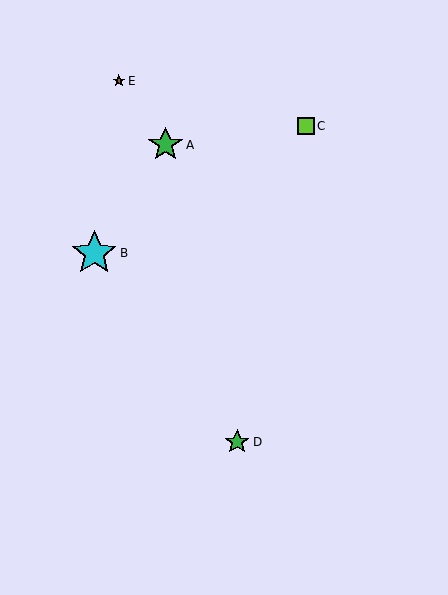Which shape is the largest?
The cyan star (labeled B) is the largest.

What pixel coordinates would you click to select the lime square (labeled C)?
Click at (306, 126) to select the lime square C.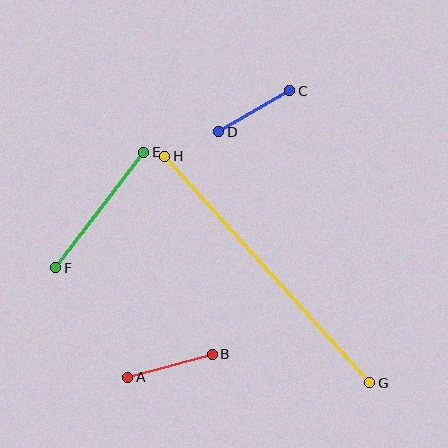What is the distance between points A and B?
The distance is approximately 87 pixels.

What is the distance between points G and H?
The distance is approximately 305 pixels.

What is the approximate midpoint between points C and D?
The midpoint is at approximately (254, 111) pixels.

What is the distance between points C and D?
The distance is approximately 82 pixels.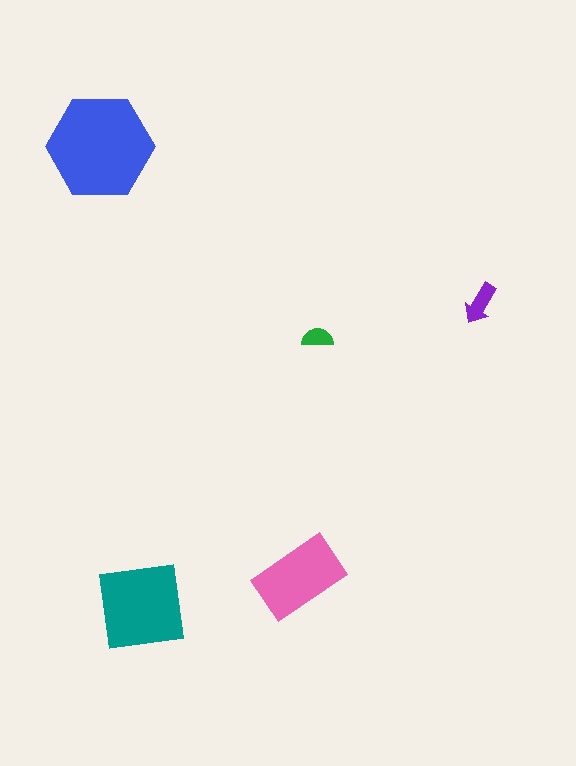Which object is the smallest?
The green semicircle.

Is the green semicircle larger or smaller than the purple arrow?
Smaller.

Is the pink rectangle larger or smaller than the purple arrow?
Larger.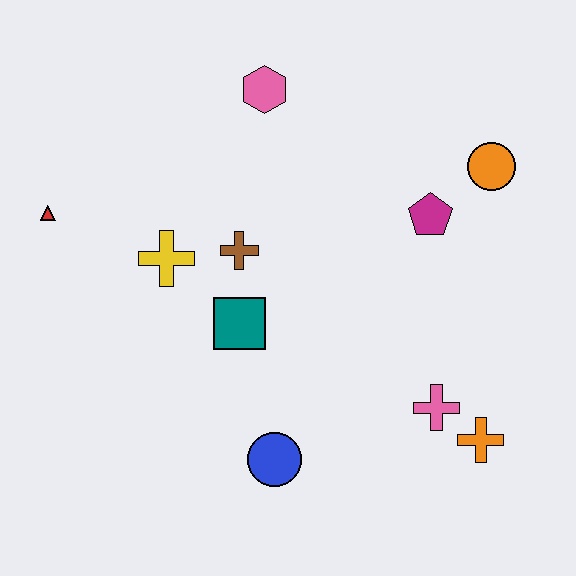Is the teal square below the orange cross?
No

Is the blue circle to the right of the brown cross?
Yes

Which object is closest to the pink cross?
The orange cross is closest to the pink cross.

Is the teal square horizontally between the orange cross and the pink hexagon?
No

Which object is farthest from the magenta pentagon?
The red triangle is farthest from the magenta pentagon.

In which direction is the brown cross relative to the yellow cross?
The brown cross is to the right of the yellow cross.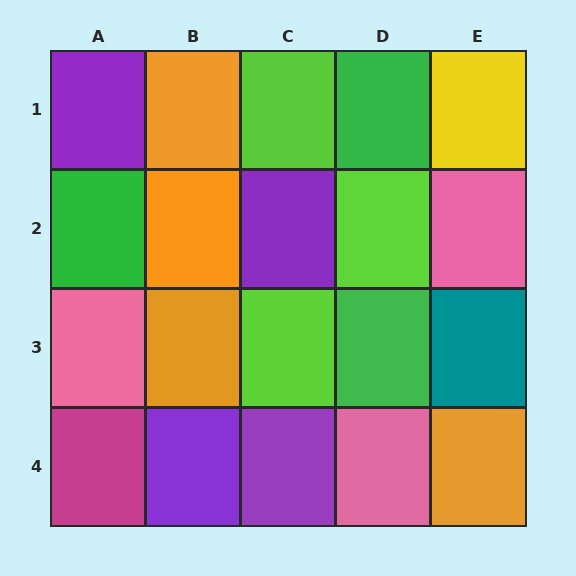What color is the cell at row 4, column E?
Orange.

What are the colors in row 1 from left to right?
Purple, orange, lime, green, yellow.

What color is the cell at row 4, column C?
Purple.